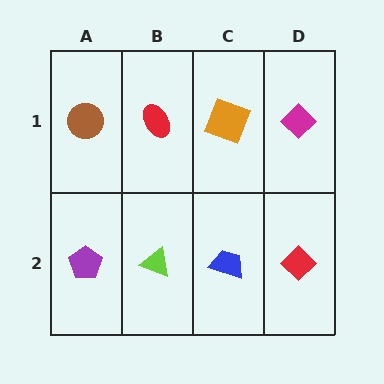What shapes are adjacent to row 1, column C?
A blue trapezoid (row 2, column C), a red ellipse (row 1, column B), a magenta diamond (row 1, column D).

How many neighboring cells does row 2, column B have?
3.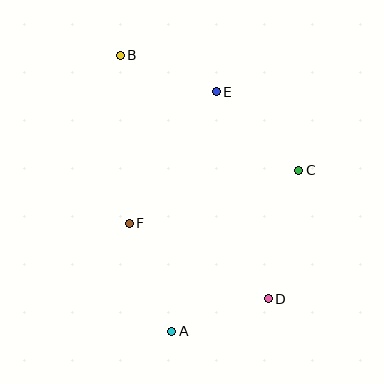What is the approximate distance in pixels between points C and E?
The distance between C and E is approximately 114 pixels.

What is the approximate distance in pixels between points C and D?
The distance between C and D is approximately 132 pixels.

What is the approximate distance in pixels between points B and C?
The distance between B and C is approximately 213 pixels.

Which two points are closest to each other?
Points A and D are closest to each other.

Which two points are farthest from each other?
Points B and D are farthest from each other.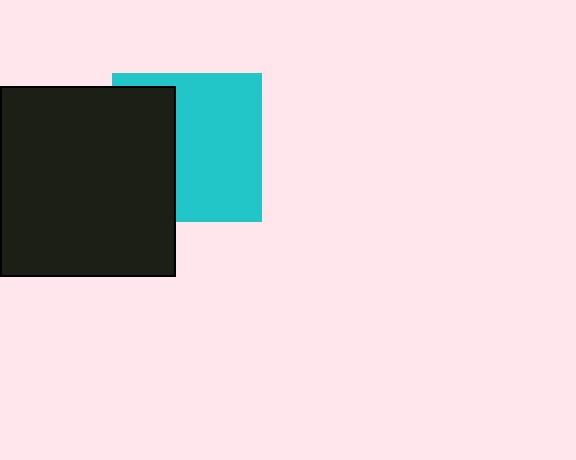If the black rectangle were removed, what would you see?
You would see the complete cyan square.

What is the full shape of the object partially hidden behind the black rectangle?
The partially hidden object is a cyan square.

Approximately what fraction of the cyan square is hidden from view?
Roughly 39% of the cyan square is hidden behind the black rectangle.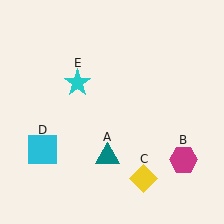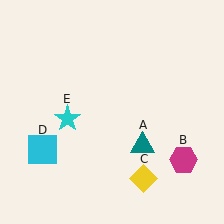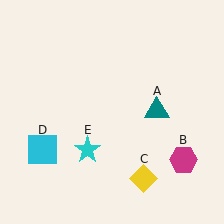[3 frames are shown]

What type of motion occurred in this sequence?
The teal triangle (object A), cyan star (object E) rotated counterclockwise around the center of the scene.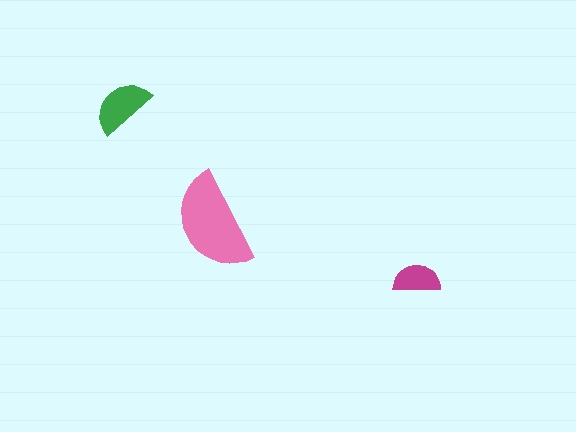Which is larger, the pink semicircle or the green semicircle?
The pink one.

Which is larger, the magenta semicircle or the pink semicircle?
The pink one.